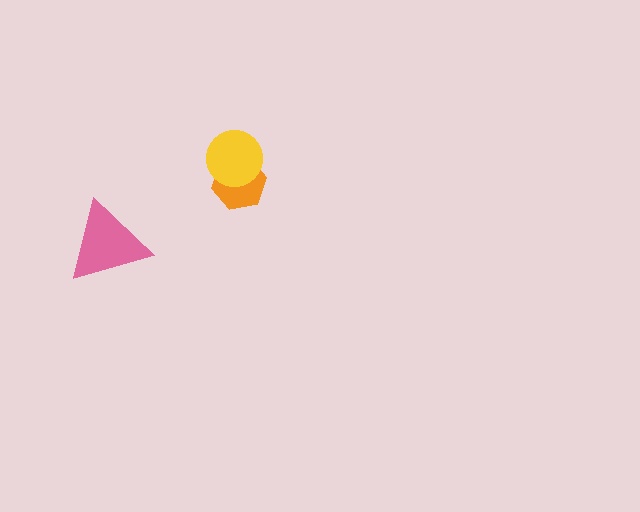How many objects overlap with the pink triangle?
0 objects overlap with the pink triangle.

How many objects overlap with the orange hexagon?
1 object overlaps with the orange hexagon.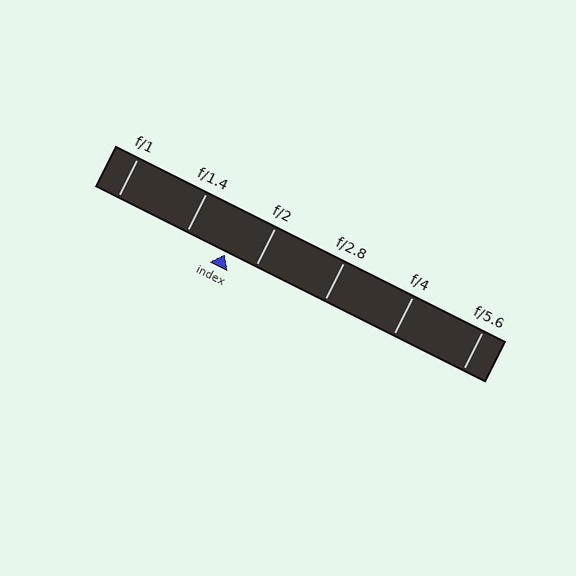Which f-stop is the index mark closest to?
The index mark is closest to f/2.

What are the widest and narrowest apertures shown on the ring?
The widest aperture shown is f/1 and the narrowest is f/5.6.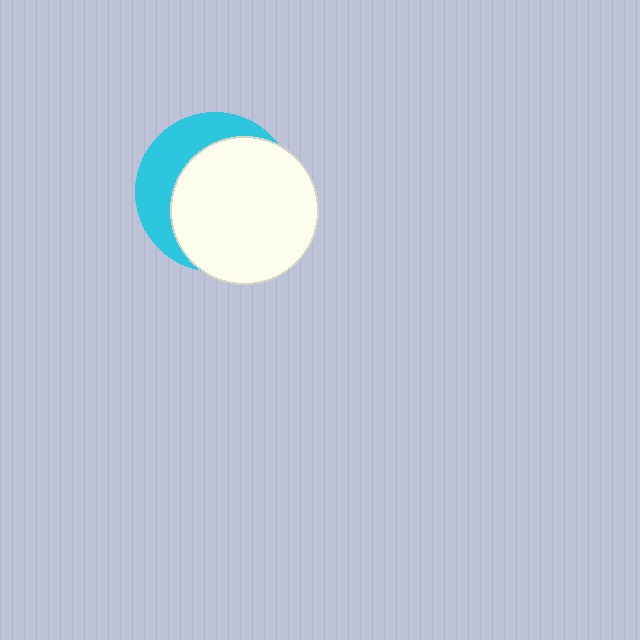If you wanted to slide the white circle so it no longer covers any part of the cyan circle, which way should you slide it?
Slide it toward the lower-right — that is the most direct way to separate the two shapes.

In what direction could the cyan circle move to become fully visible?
The cyan circle could move toward the upper-left. That would shift it out from behind the white circle entirely.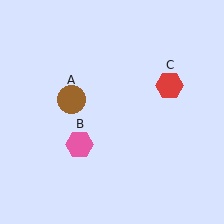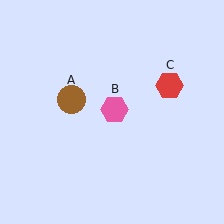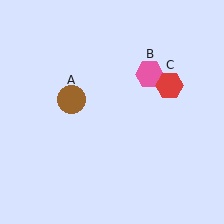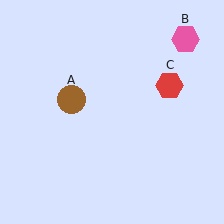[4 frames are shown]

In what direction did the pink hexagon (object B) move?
The pink hexagon (object B) moved up and to the right.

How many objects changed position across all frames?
1 object changed position: pink hexagon (object B).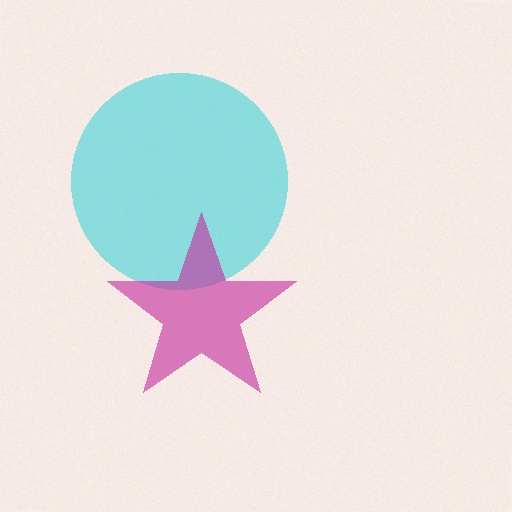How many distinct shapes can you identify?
There are 2 distinct shapes: a cyan circle, a magenta star.